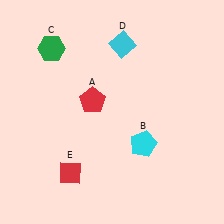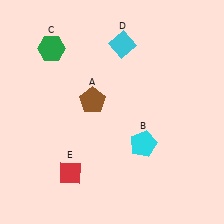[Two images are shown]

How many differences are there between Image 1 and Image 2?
There is 1 difference between the two images.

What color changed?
The pentagon (A) changed from red in Image 1 to brown in Image 2.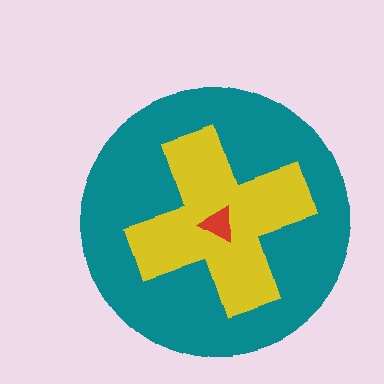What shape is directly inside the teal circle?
The yellow cross.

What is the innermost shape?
The red triangle.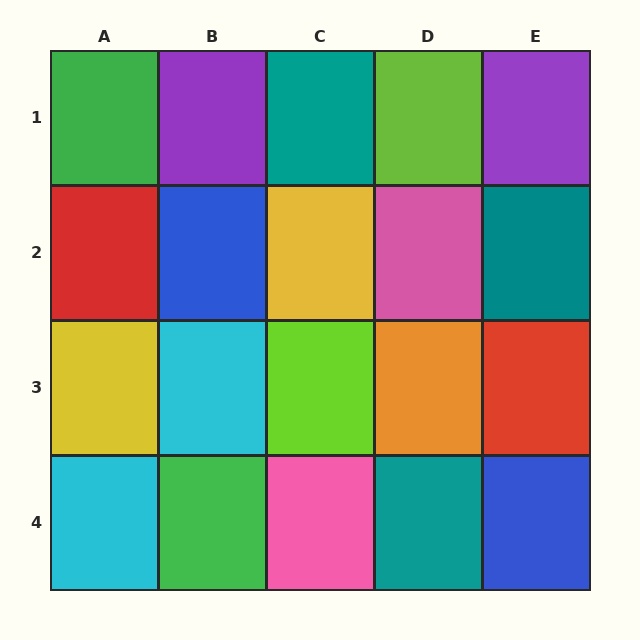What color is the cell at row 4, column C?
Pink.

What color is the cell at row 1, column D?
Lime.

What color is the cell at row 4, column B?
Green.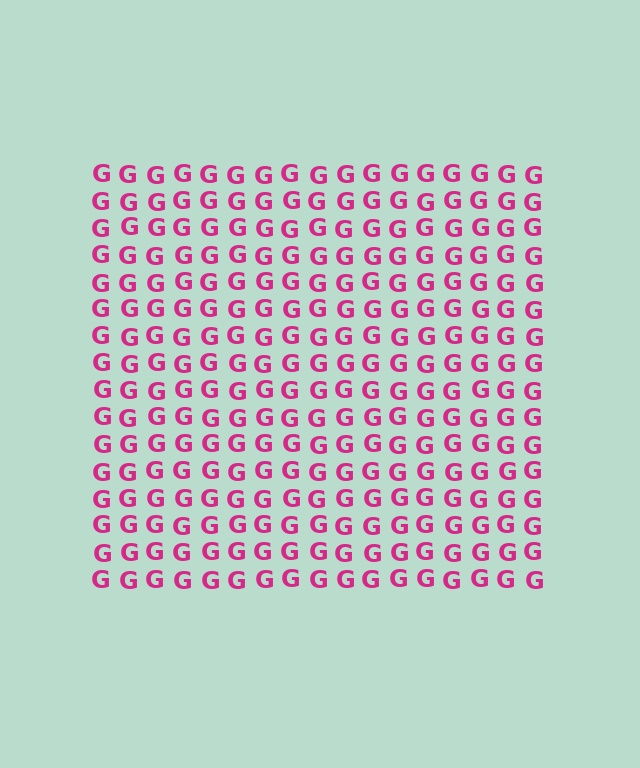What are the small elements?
The small elements are letter G's.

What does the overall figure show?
The overall figure shows a square.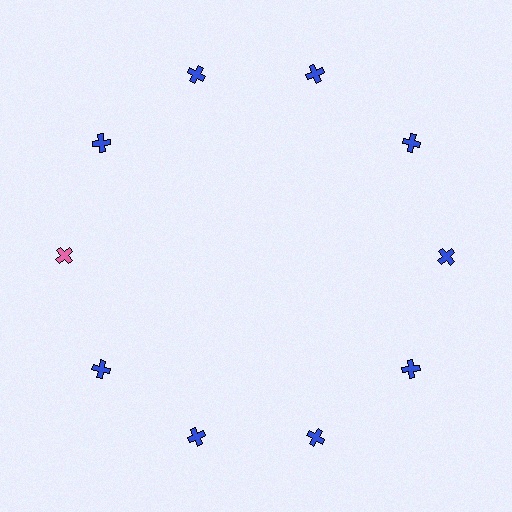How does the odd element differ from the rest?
It has a different color: pink instead of blue.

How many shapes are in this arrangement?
There are 10 shapes arranged in a ring pattern.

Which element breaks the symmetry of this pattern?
The pink cross at roughly the 9 o'clock position breaks the symmetry. All other shapes are blue crosses.